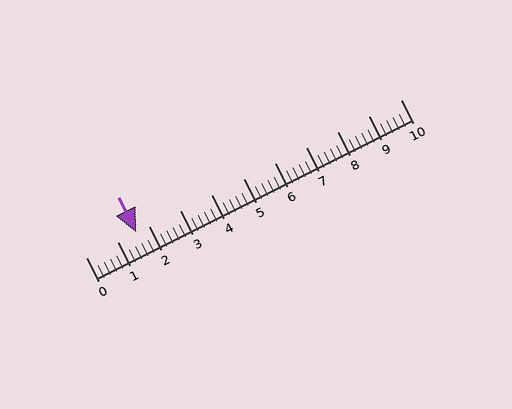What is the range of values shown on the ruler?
The ruler shows values from 0 to 10.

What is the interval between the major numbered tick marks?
The major tick marks are spaced 1 units apart.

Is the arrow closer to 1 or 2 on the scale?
The arrow is closer to 2.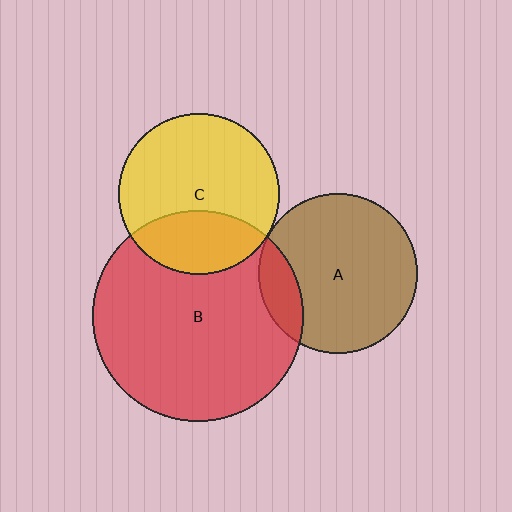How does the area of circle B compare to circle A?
Approximately 1.8 times.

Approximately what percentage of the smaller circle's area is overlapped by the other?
Approximately 15%.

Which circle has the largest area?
Circle B (red).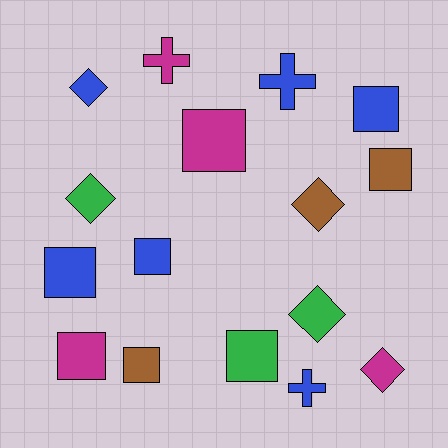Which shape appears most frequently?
Square, with 8 objects.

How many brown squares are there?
There are 2 brown squares.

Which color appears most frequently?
Blue, with 6 objects.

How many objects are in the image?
There are 16 objects.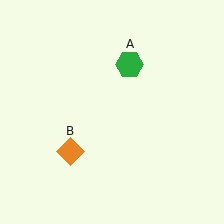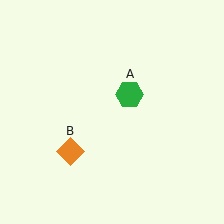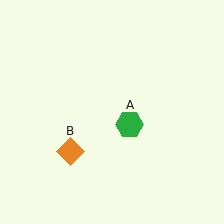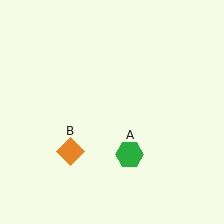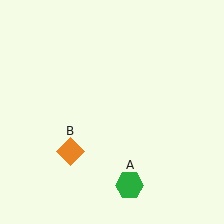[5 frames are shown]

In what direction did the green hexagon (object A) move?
The green hexagon (object A) moved down.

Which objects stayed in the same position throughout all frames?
Orange diamond (object B) remained stationary.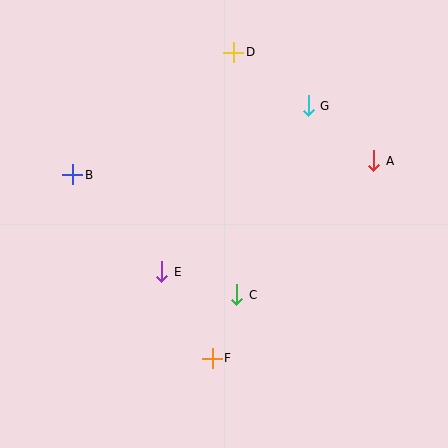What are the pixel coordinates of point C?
Point C is at (237, 295).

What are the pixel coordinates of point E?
Point E is at (162, 272).